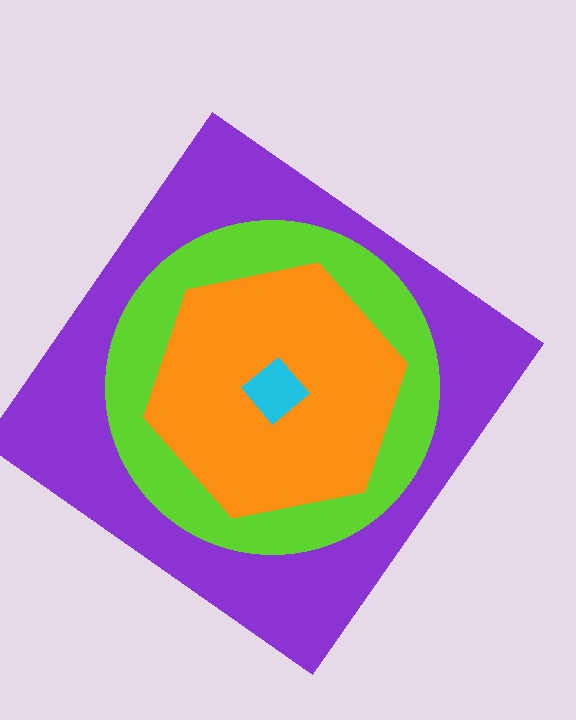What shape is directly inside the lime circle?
The orange hexagon.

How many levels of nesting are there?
4.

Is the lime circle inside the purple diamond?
Yes.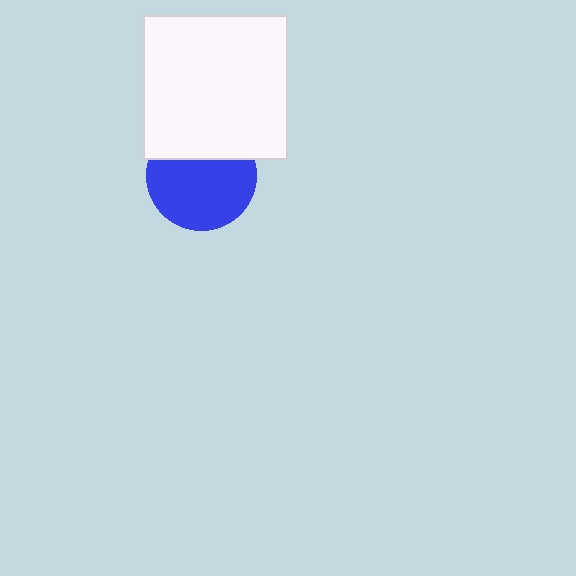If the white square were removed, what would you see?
You would see the complete blue circle.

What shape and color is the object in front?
The object in front is a white square.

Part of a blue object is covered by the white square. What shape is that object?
It is a circle.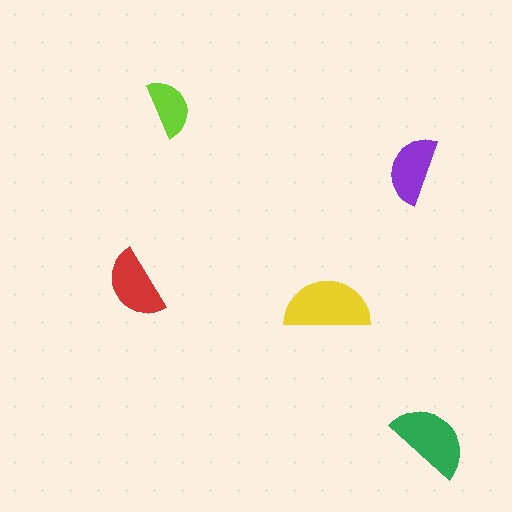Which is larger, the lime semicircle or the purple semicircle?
The purple one.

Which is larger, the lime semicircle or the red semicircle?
The red one.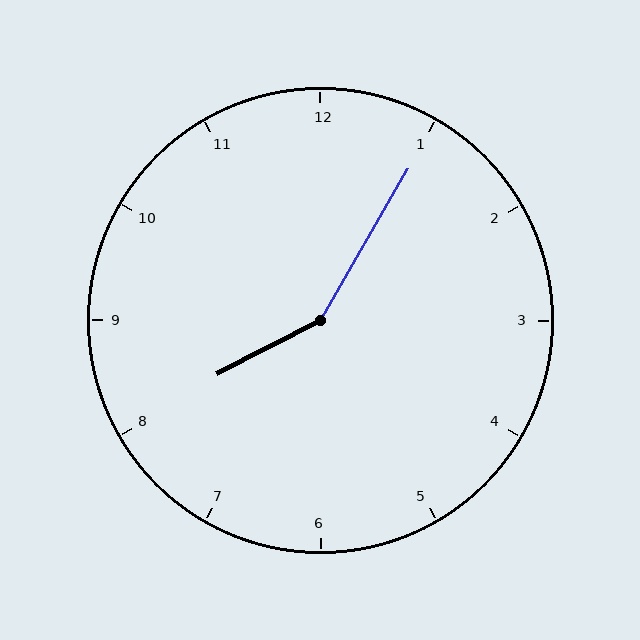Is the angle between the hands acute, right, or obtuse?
It is obtuse.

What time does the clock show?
8:05.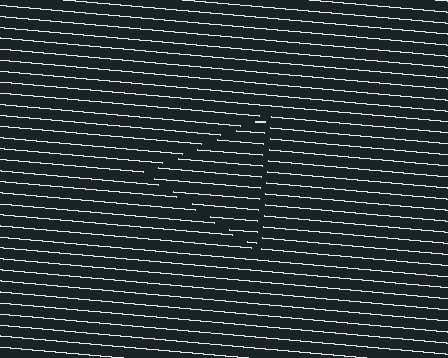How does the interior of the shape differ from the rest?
The interior of the shape contains the same grating, shifted by half a period — the contour is defined by the phase discontinuity where line-ends from the inner and outer gratings abut.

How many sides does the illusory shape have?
3 sides — the line-ends trace a triangle.